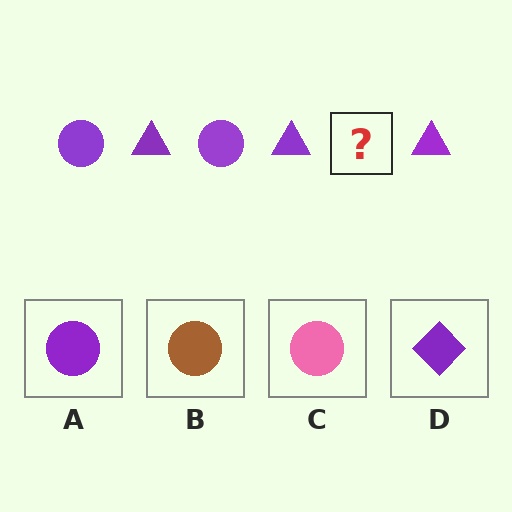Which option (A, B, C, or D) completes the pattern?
A.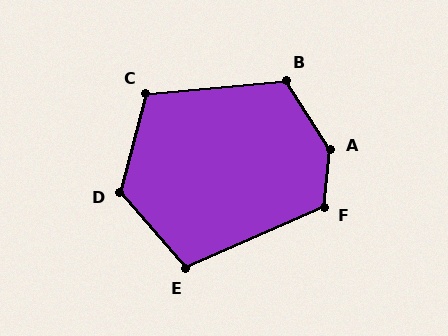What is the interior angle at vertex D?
Approximately 124 degrees (obtuse).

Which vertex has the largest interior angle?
A, at approximately 142 degrees.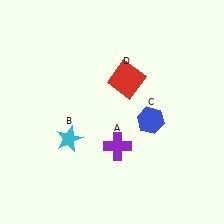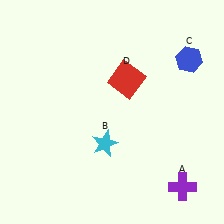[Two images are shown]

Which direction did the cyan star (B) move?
The cyan star (B) moved right.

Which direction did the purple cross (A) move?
The purple cross (A) moved right.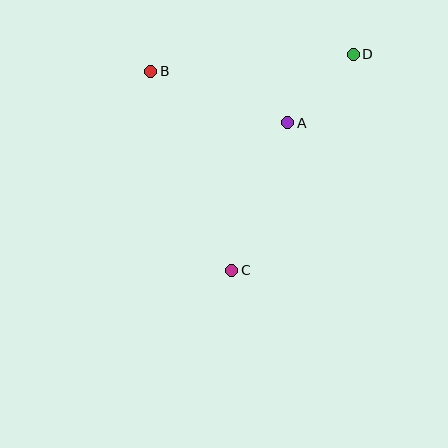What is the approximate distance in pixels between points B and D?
The distance between B and D is approximately 203 pixels.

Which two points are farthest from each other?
Points C and D are farthest from each other.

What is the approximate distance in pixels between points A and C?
The distance between A and C is approximately 158 pixels.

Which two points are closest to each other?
Points A and D are closest to each other.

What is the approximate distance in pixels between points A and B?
The distance between A and B is approximately 147 pixels.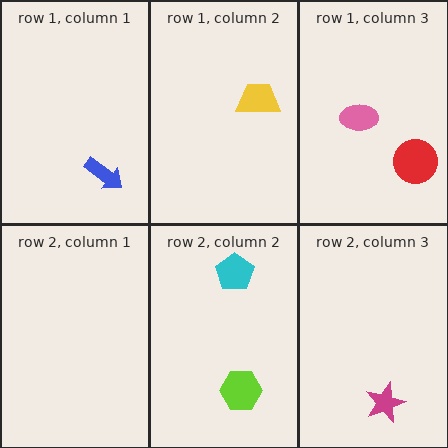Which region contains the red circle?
The row 1, column 3 region.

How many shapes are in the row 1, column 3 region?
2.